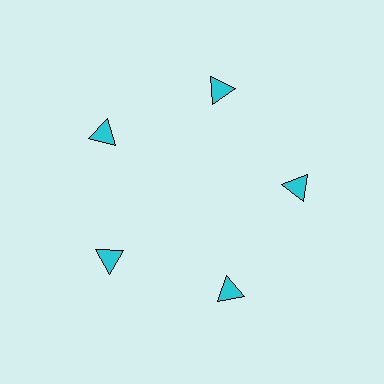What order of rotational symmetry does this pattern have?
This pattern has 5-fold rotational symmetry.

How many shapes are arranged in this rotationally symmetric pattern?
There are 5 shapes, arranged in 5 groups of 1.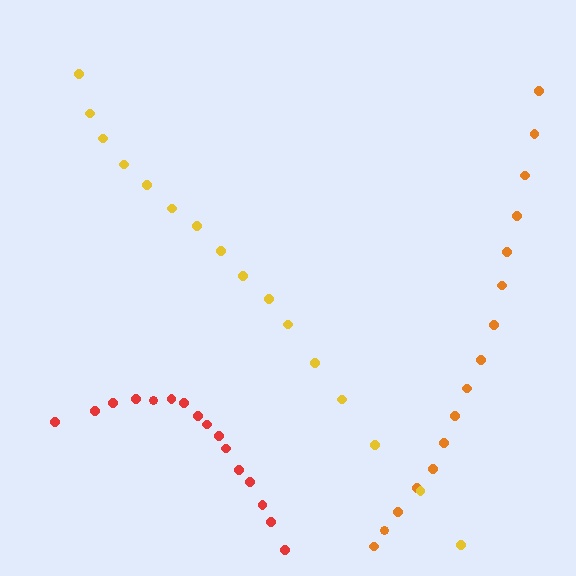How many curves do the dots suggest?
There are 3 distinct paths.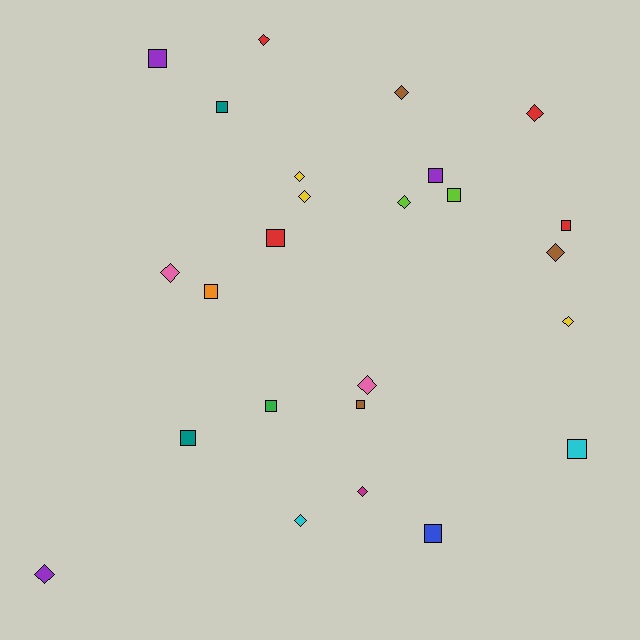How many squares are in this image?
There are 12 squares.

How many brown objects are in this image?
There are 3 brown objects.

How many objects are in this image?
There are 25 objects.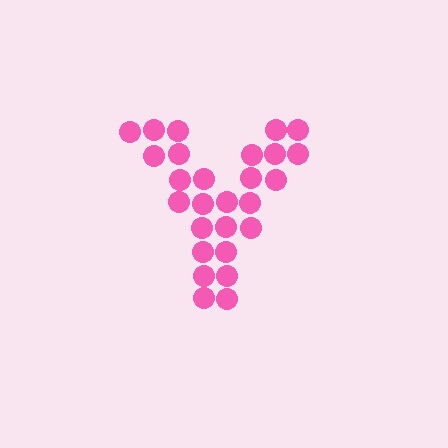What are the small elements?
The small elements are circles.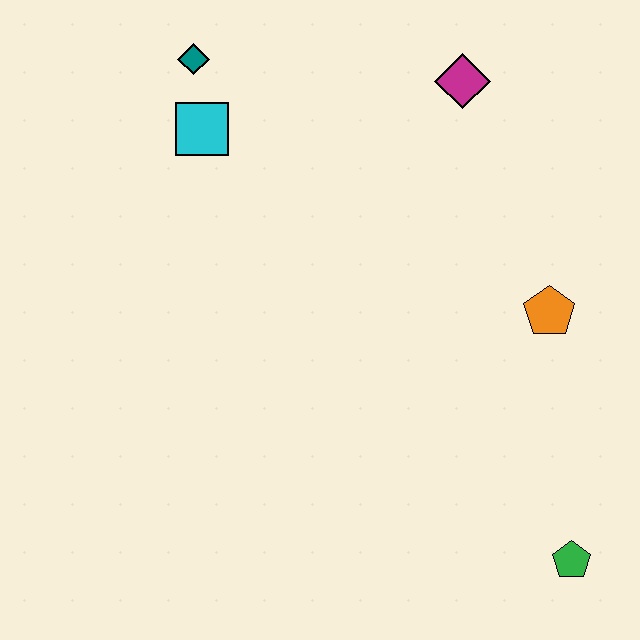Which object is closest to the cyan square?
The teal diamond is closest to the cyan square.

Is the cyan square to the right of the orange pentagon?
No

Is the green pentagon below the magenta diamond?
Yes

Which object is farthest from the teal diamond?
The green pentagon is farthest from the teal diamond.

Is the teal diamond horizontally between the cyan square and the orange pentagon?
No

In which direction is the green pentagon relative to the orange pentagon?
The green pentagon is below the orange pentagon.